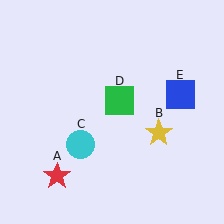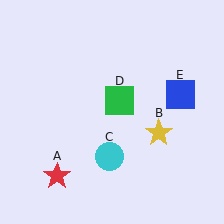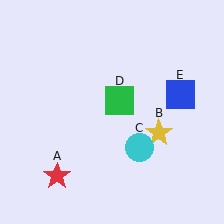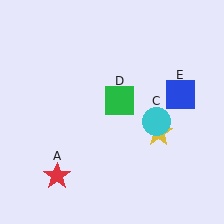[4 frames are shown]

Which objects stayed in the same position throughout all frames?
Red star (object A) and yellow star (object B) and green square (object D) and blue square (object E) remained stationary.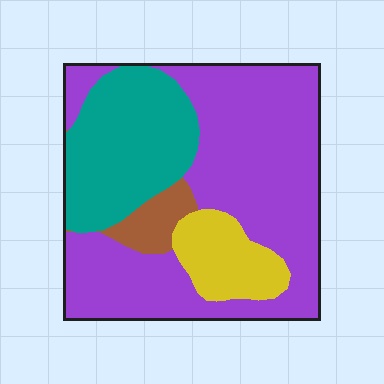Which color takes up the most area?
Purple, at roughly 60%.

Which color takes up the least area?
Brown, at roughly 5%.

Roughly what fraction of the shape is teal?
Teal covers about 25% of the shape.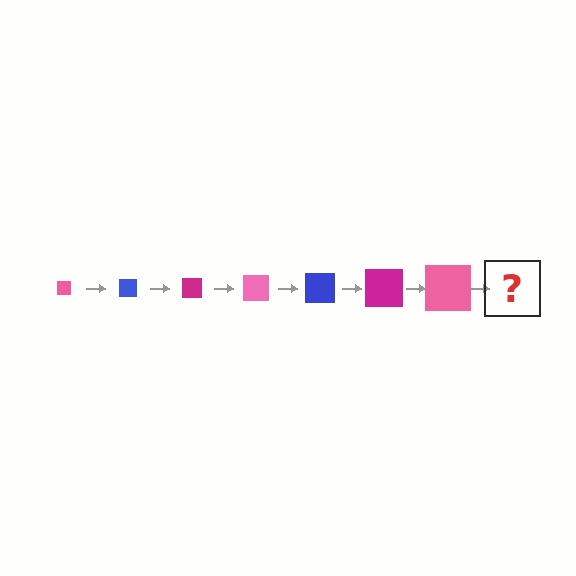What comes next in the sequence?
The next element should be a blue square, larger than the previous one.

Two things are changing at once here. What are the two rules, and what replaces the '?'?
The two rules are that the square grows larger each step and the color cycles through pink, blue, and magenta. The '?' should be a blue square, larger than the previous one.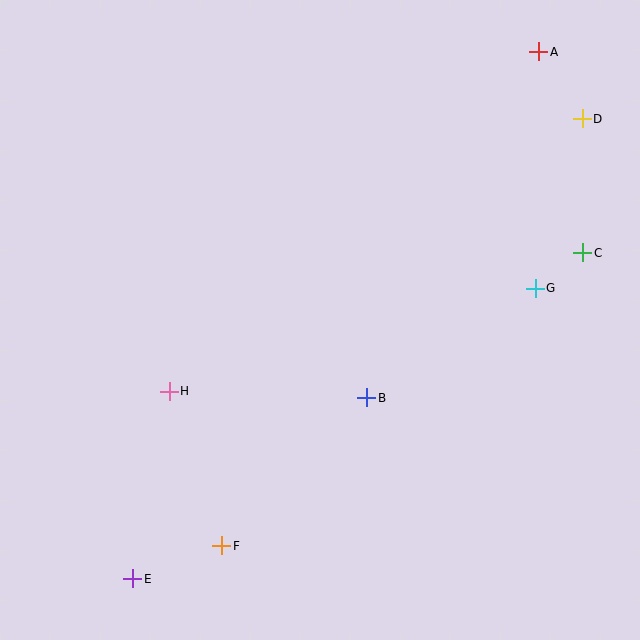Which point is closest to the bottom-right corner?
Point B is closest to the bottom-right corner.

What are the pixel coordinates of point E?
Point E is at (133, 579).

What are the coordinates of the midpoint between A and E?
The midpoint between A and E is at (336, 315).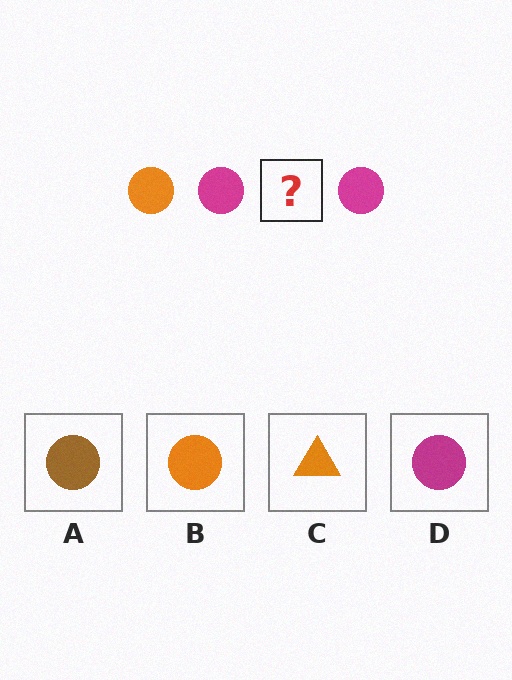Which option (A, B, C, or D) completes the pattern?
B.